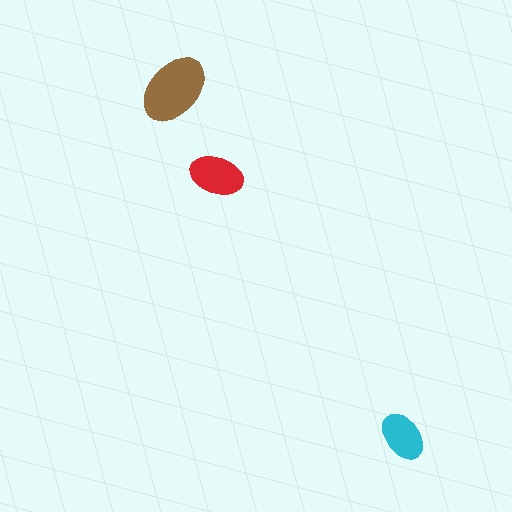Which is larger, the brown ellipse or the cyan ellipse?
The brown one.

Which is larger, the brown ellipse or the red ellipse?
The brown one.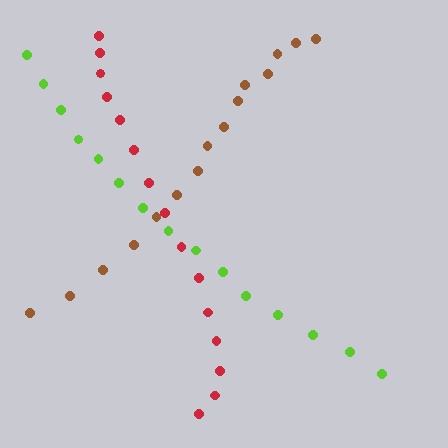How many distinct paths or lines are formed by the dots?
There are 3 distinct paths.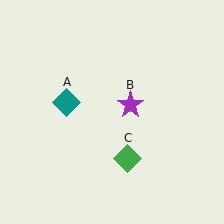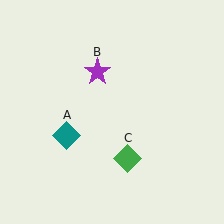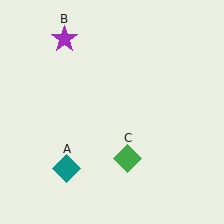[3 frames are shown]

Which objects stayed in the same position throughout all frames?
Green diamond (object C) remained stationary.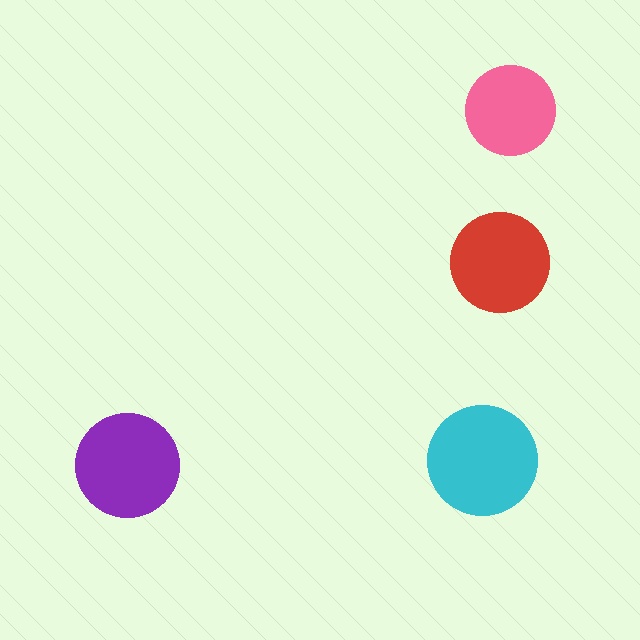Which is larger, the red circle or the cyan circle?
The cyan one.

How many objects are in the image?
There are 4 objects in the image.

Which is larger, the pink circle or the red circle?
The red one.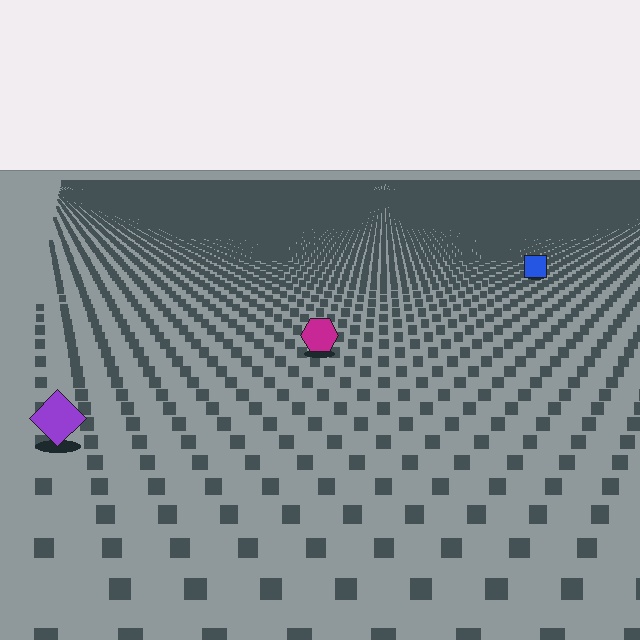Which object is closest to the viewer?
The purple diamond is closest. The texture marks near it are larger and more spread out.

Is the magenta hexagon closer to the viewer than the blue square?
Yes. The magenta hexagon is closer — you can tell from the texture gradient: the ground texture is coarser near it.